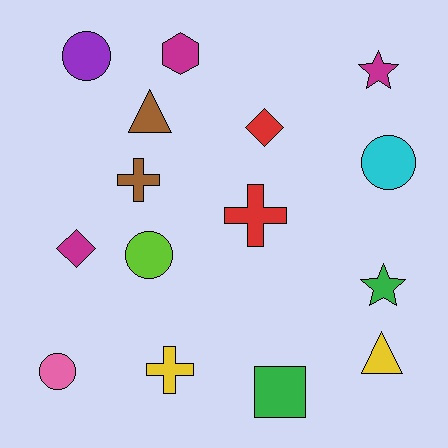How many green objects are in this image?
There are 2 green objects.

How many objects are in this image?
There are 15 objects.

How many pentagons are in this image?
There are no pentagons.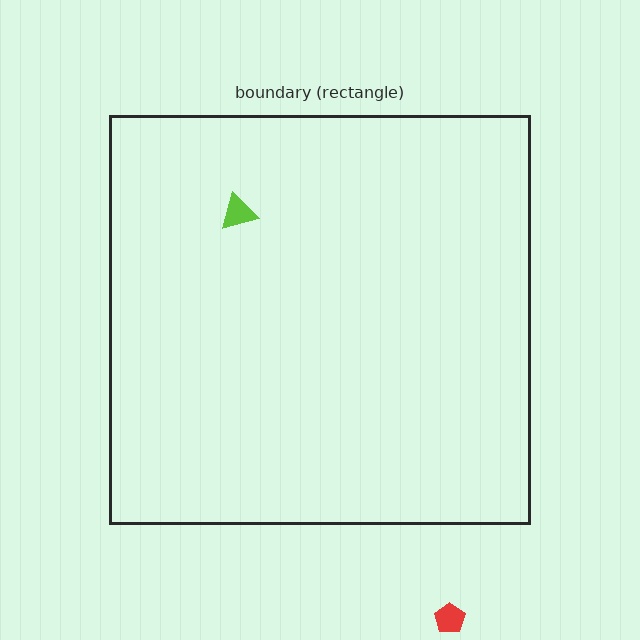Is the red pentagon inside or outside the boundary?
Outside.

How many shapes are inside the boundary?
1 inside, 1 outside.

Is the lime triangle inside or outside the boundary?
Inside.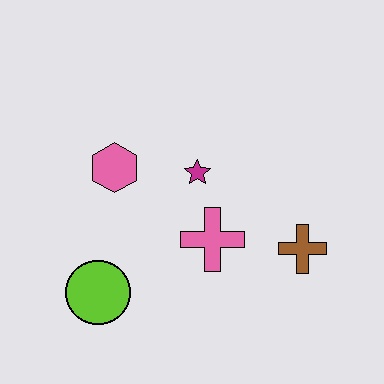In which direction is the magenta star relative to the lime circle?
The magenta star is above the lime circle.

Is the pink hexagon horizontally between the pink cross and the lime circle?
Yes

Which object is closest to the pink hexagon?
The magenta star is closest to the pink hexagon.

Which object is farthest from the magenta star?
The lime circle is farthest from the magenta star.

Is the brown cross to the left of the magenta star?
No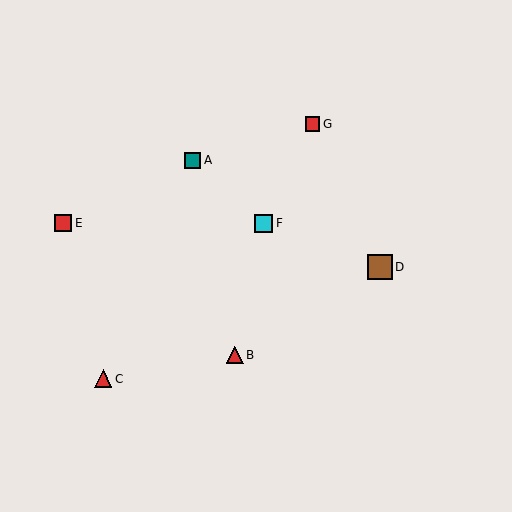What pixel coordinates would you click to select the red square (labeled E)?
Click at (63, 223) to select the red square E.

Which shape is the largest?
The brown square (labeled D) is the largest.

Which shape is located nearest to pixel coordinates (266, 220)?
The cyan square (labeled F) at (264, 223) is nearest to that location.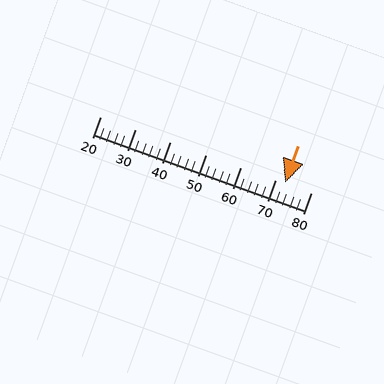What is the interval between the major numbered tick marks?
The major tick marks are spaced 10 units apart.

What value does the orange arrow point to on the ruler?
The orange arrow points to approximately 72.